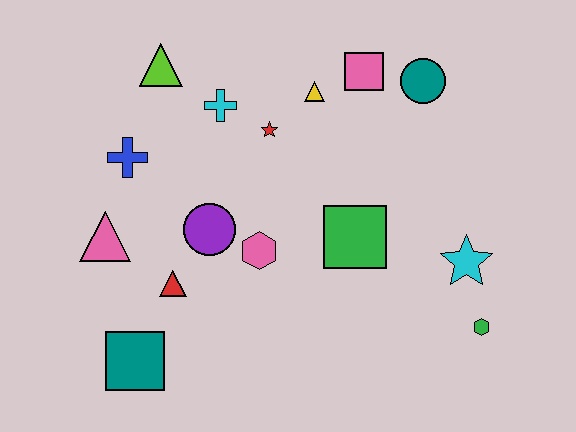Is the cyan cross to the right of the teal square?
Yes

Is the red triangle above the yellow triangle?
No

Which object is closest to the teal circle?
The pink square is closest to the teal circle.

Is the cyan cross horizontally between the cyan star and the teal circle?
No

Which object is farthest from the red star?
The green hexagon is farthest from the red star.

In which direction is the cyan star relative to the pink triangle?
The cyan star is to the right of the pink triangle.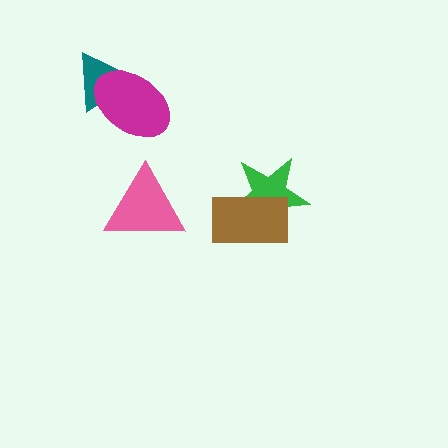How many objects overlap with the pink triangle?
0 objects overlap with the pink triangle.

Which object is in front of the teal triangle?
The magenta ellipse is in front of the teal triangle.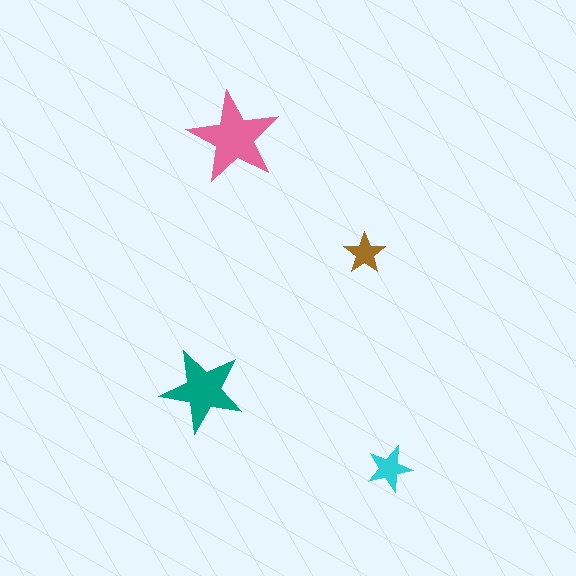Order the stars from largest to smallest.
the pink one, the teal one, the cyan one, the brown one.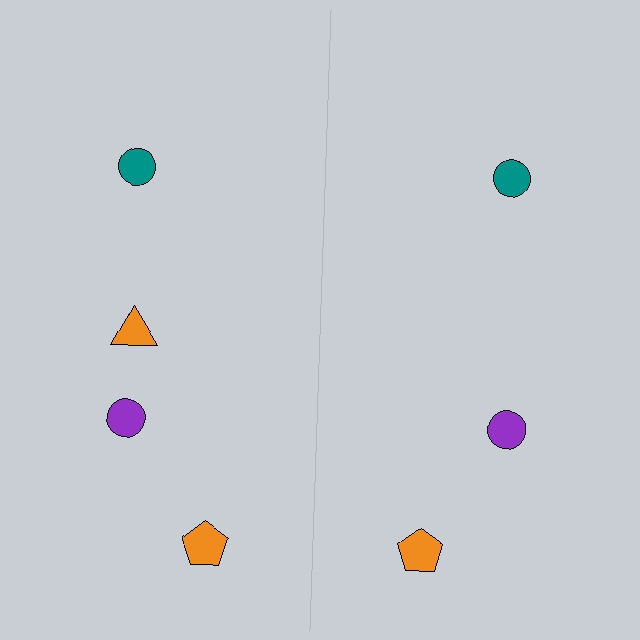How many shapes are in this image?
There are 7 shapes in this image.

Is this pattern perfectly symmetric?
No, the pattern is not perfectly symmetric. A orange triangle is missing from the right side.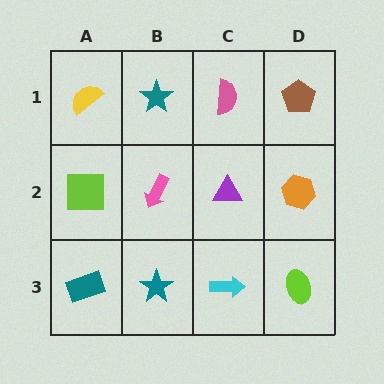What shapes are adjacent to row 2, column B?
A teal star (row 1, column B), a teal star (row 3, column B), a lime square (row 2, column A), a purple triangle (row 2, column C).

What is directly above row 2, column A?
A yellow semicircle.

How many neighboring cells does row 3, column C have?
3.